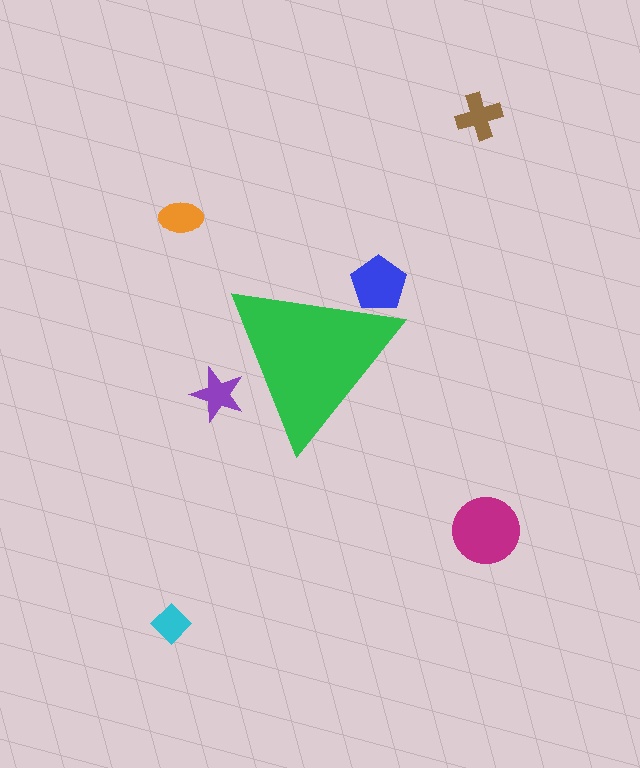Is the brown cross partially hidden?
No, the brown cross is fully visible.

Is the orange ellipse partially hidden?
No, the orange ellipse is fully visible.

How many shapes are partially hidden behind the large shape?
2 shapes are partially hidden.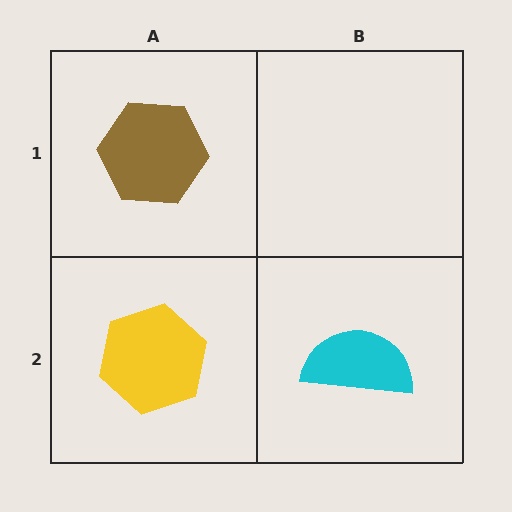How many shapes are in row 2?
2 shapes.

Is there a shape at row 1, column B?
No, that cell is empty.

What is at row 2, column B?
A cyan semicircle.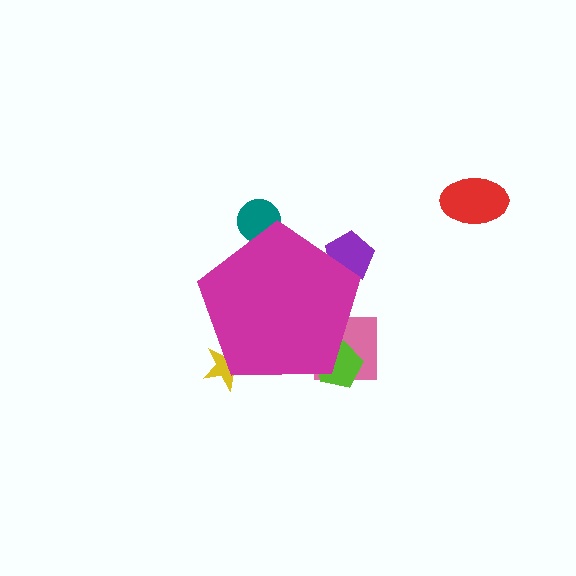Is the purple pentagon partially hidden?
Yes, the purple pentagon is partially hidden behind the magenta pentagon.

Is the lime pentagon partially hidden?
Yes, the lime pentagon is partially hidden behind the magenta pentagon.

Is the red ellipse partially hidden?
No, the red ellipse is fully visible.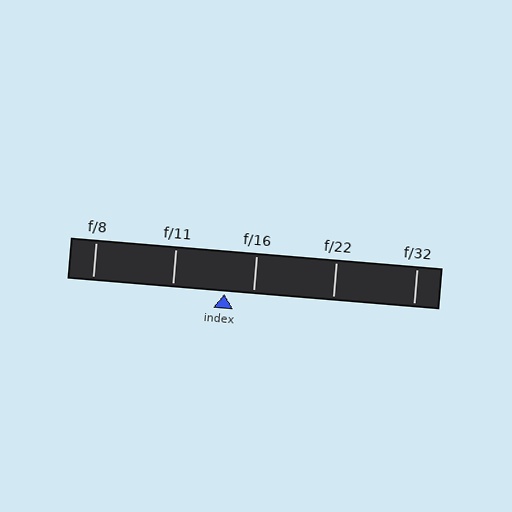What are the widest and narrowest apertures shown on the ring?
The widest aperture shown is f/8 and the narrowest is f/32.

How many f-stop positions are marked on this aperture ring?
There are 5 f-stop positions marked.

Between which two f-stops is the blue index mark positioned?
The index mark is between f/11 and f/16.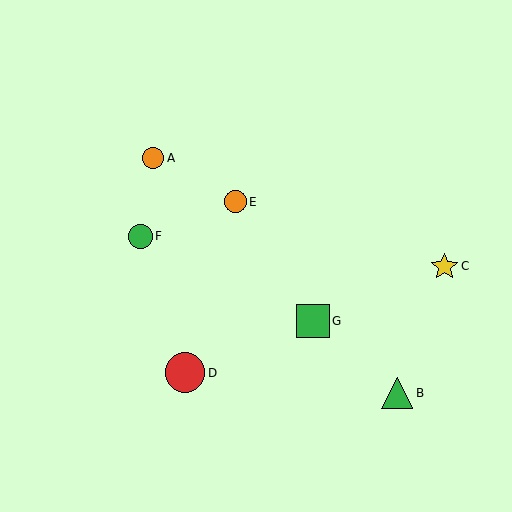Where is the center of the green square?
The center of the green square is at (313, 321).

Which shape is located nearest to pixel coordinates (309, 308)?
The green square (labeled G) at (313, 321) is nearest to that location.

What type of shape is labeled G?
Shape G is a green square.